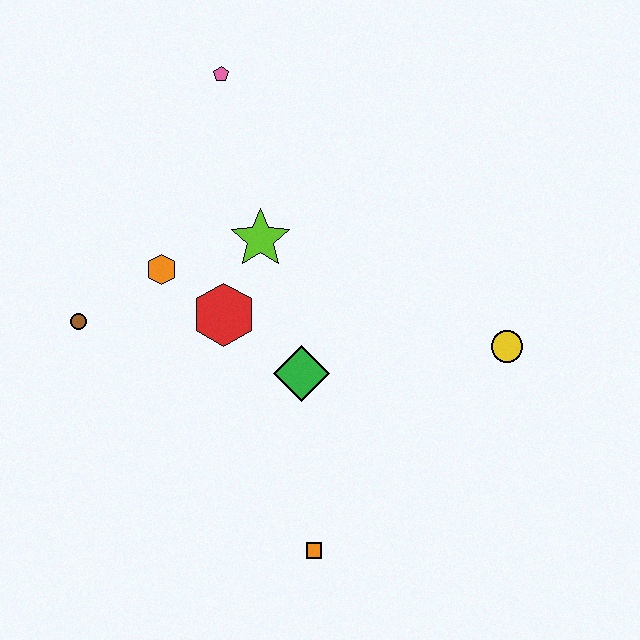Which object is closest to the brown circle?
The orange hexagon is closest to the brown circle.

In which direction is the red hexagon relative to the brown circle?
The red hexagon is to the right of the brown circle.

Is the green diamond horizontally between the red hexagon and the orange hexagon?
No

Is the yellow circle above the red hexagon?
No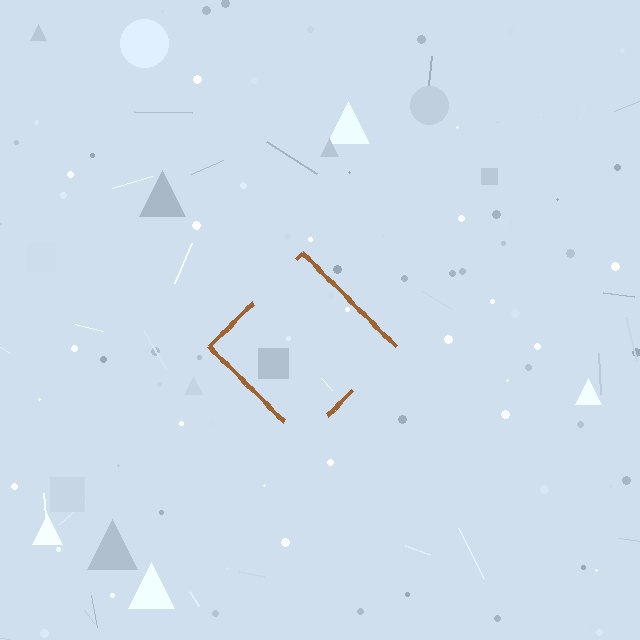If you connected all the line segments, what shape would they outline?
They would outline a diamond.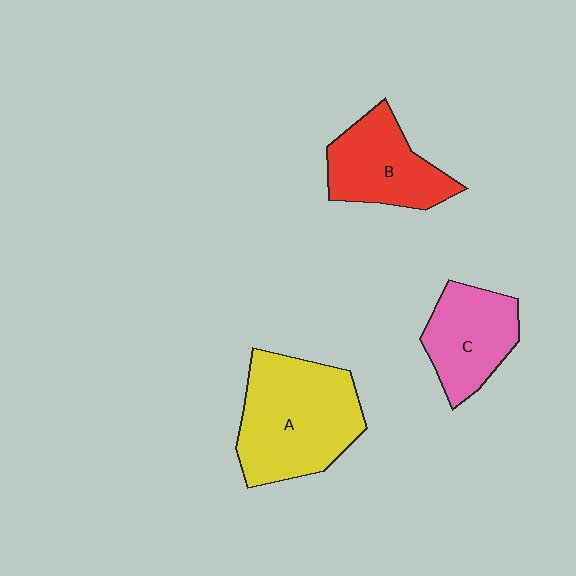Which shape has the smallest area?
Shape C (pink).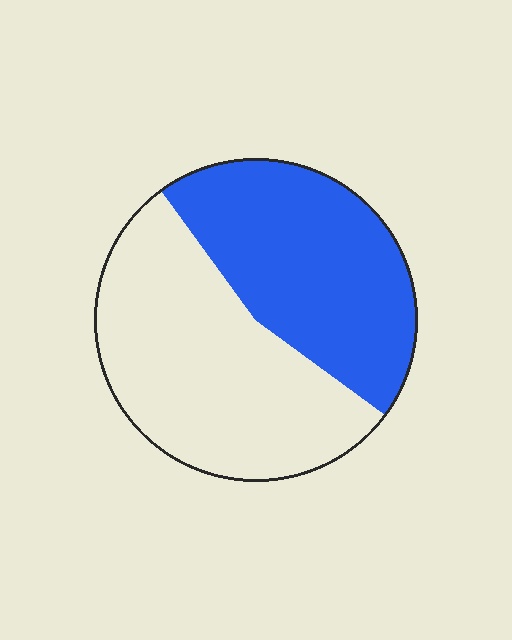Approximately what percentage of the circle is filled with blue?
Approximately 45%.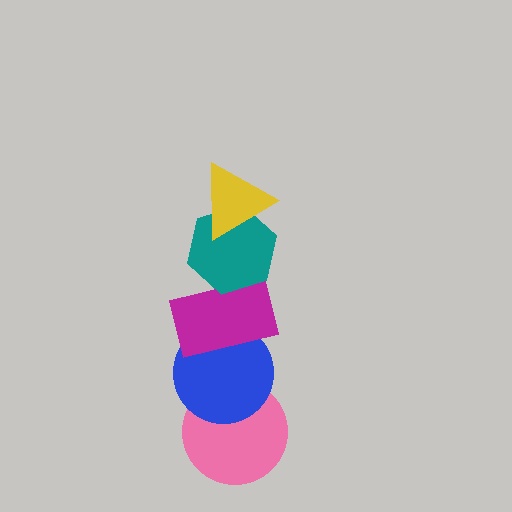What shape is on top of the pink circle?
The blue circle is on top of the pink circle.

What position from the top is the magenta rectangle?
The magenta rectangle is 3rd from the top.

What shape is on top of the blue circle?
The magenta rectangle is on top of the blue circle.